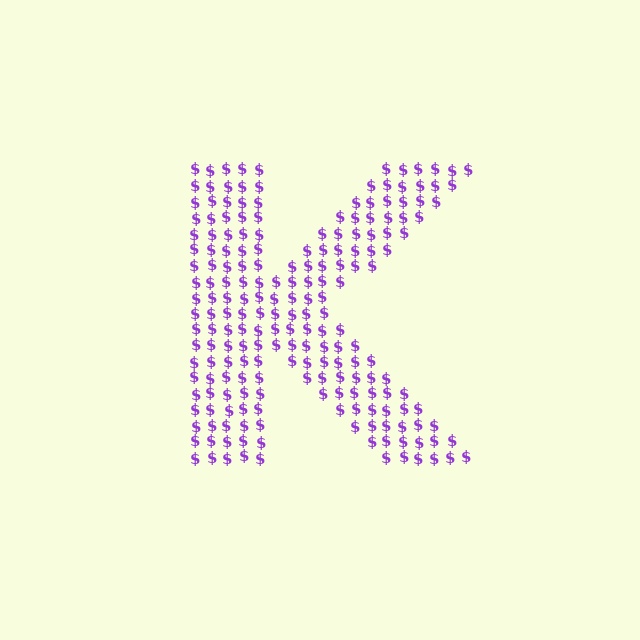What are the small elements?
The small elements are dollar signs.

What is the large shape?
The large shape is the letter K.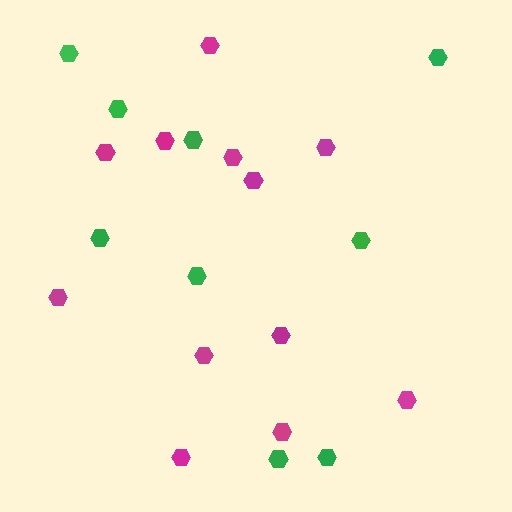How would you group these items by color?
There are 2 groups: one group of magenta hexagons (12) and one group of green hexagons (9).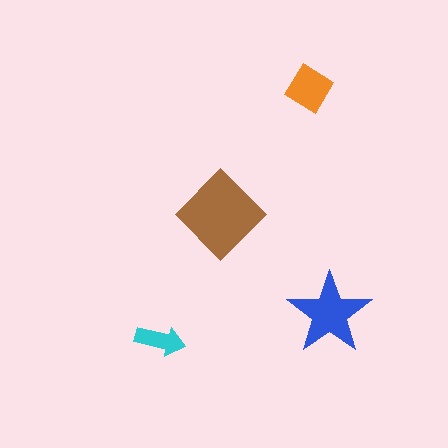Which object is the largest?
The brown diamond.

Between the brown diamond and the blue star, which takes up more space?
The brown diamond.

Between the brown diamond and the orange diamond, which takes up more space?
The brown diamond.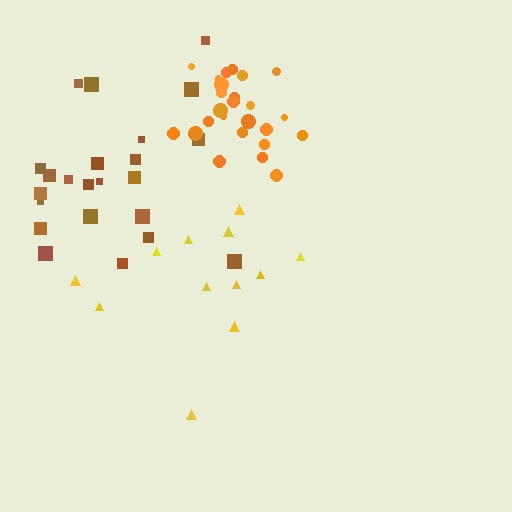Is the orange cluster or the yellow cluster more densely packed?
Orange.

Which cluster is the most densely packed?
Orange.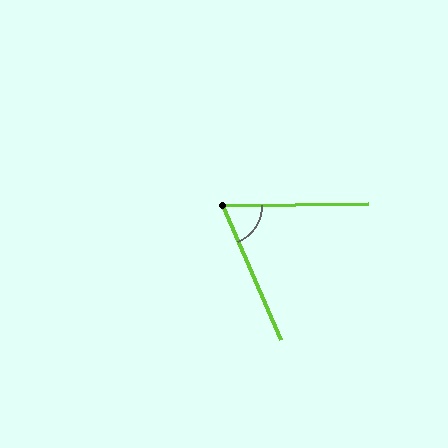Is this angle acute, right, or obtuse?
It is acute.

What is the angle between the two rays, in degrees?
Approximately 68 degrees.